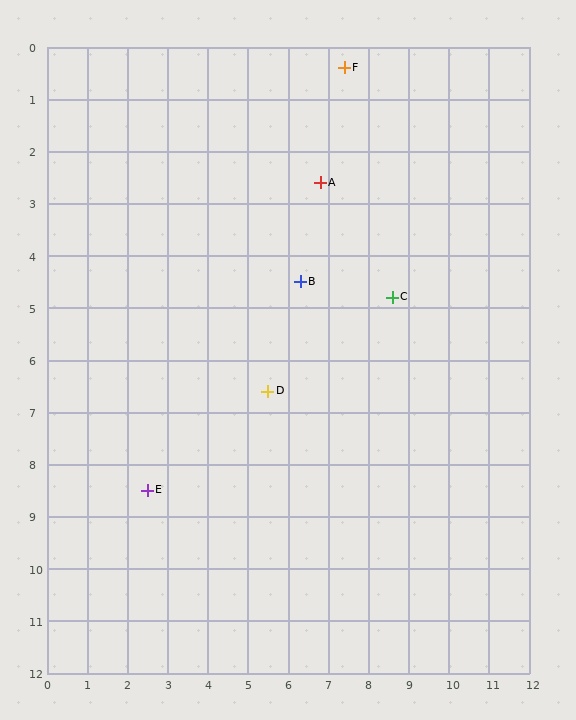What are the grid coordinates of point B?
Point B is at approximately (6.3, 4.5).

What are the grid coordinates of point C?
Point C is at approximately (8.6, 4.8).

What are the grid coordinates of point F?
Point F is at approximately (7.4, 0.4).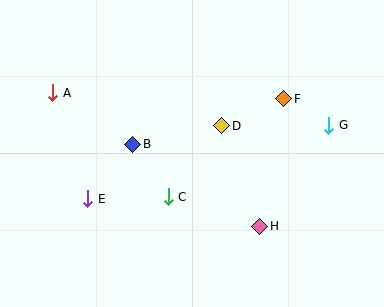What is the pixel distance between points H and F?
The distance between H and F is 129 pixels.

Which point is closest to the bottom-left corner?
Point E is closest to the bottom-left corner.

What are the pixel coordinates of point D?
Point D is at (222, 126).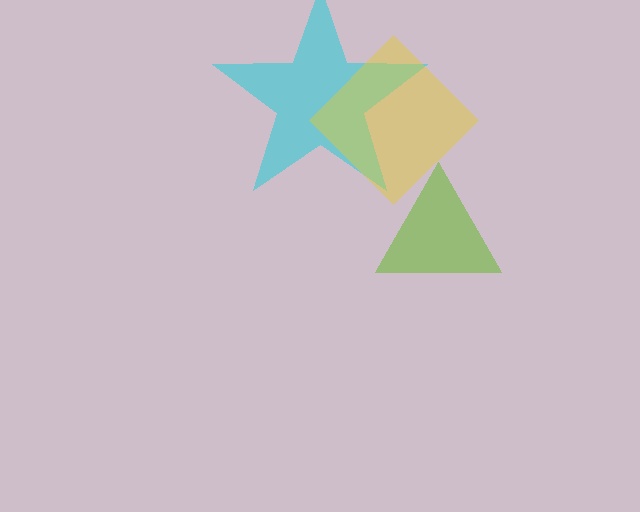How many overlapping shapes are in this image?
There are 3 overlapping shapes in the image.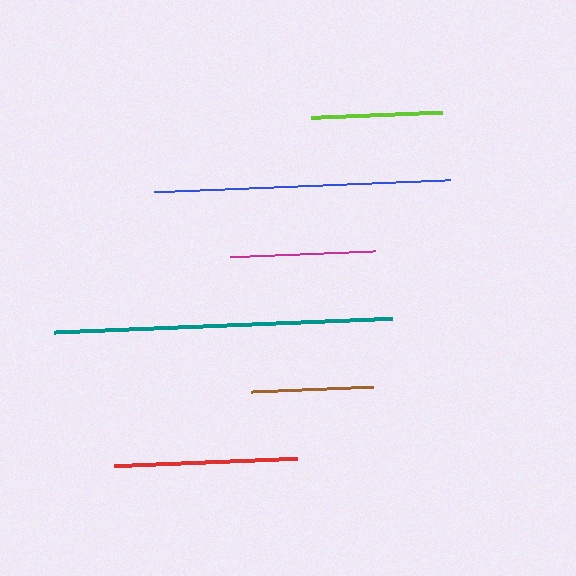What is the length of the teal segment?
The teal segment is approximately 340 pixels long.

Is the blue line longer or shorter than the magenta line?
The blue line is longer than the magenta line.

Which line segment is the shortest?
The brown line is the shortest at approximately 121 pixels.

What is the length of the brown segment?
The brown segment is approximately 121 pixels long.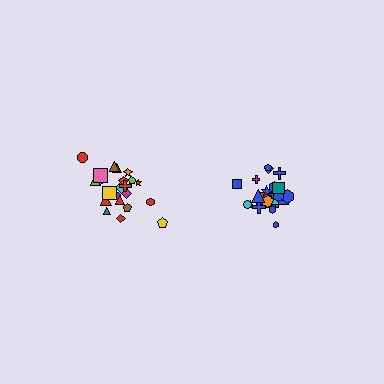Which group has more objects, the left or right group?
The right group.